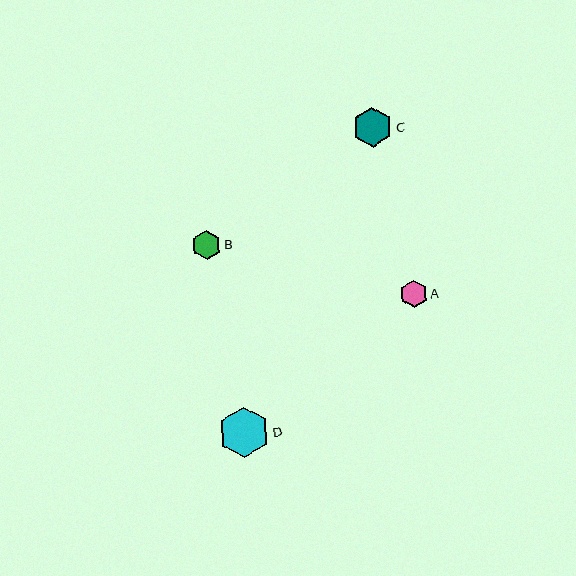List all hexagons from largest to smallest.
From largest to smallest: D, C, B, A.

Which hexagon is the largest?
Hexagon D is the largest with a size of approximately 51 pixels.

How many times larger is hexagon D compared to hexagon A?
Hexagon D is approximately 1.9 times the size of hexagon A.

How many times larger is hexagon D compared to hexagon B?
Hexagon D is approximately 1.8 times the size of hexagon B.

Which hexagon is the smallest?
Hexagon A is the smallest with a size of approximately 27 pixels.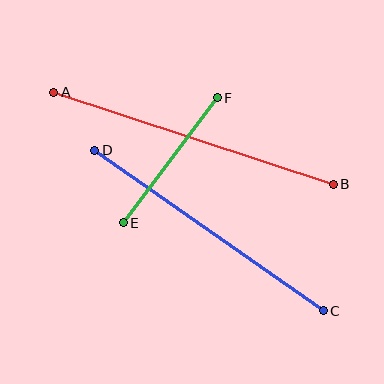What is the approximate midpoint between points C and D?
The midpoint is at approximately (209, 231) pixels.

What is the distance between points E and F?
The distance is approximately 156 pixels.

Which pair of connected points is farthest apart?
Points A and B are farthest apart.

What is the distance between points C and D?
The distance is approximately 279 pixels.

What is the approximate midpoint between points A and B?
The midpoint is at approximately (194, 138) pixels.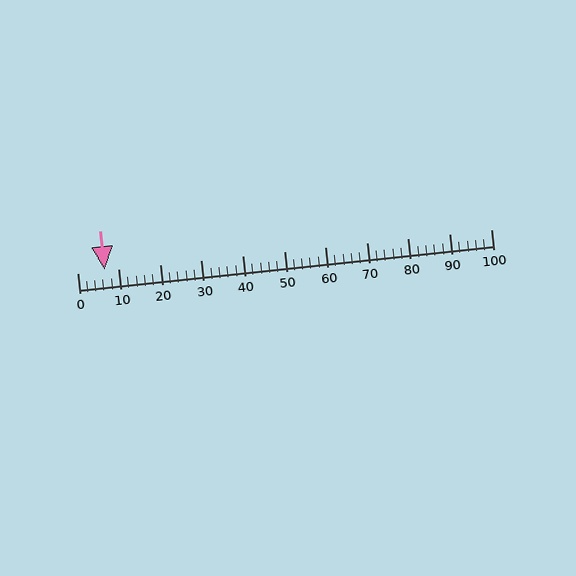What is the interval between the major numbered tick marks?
The major tick marks are spaced 10 units apart.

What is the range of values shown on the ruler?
The ruler shows values from 0 to 100.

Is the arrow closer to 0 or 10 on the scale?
The arrow is closer to 10.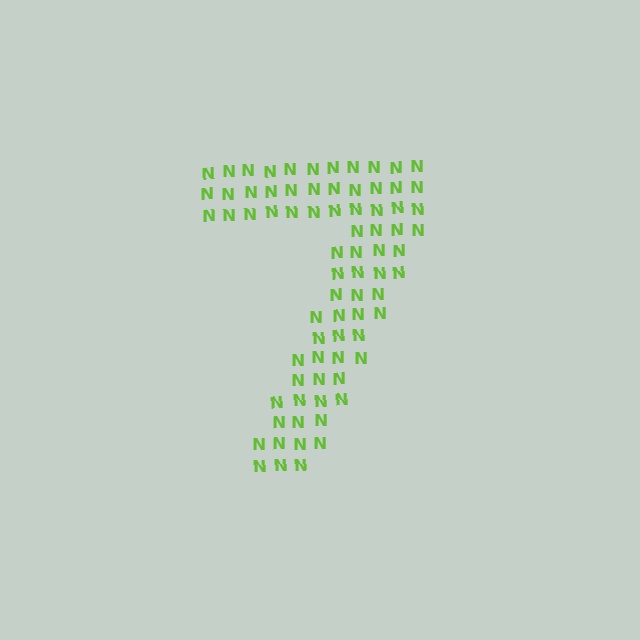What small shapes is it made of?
It is made of small letter N's.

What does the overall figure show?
The overall figure shows the digit 7.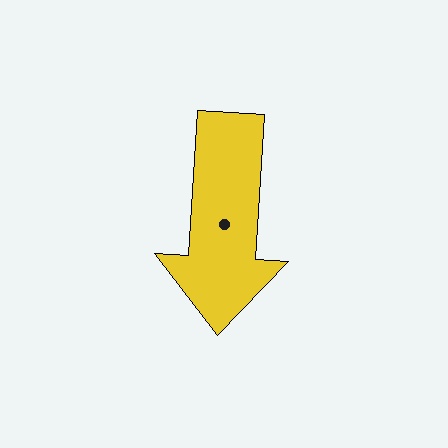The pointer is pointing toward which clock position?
Roughly 6 o'clock.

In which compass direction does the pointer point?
South.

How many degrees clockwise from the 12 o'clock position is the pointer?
Approximately 184 degrees.